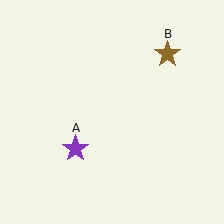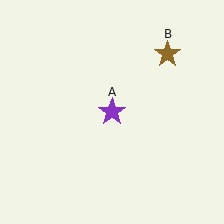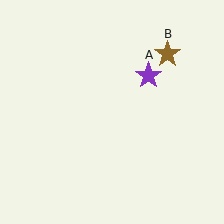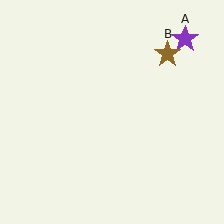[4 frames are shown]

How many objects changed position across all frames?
1 object changed position: purple star (object A).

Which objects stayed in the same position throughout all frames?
Brown star (object B) remained stationary.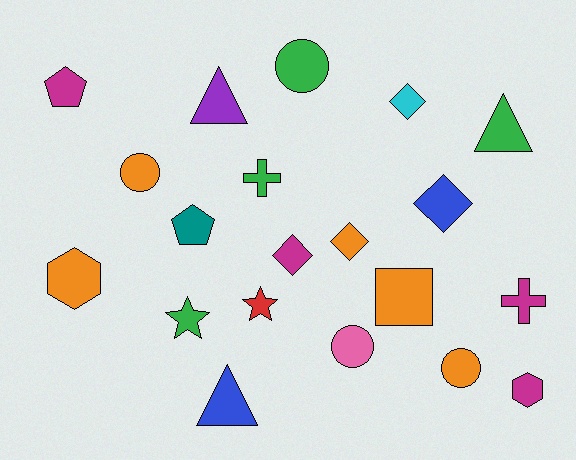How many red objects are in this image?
There is 1 red object.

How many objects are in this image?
There are 20 objects.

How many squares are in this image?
There is 1 square.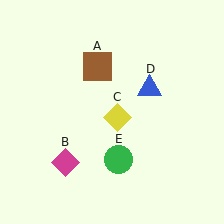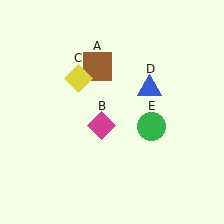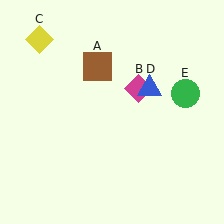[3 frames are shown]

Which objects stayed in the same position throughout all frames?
Brown square (object A) and blue triangle (object D) remained stationary.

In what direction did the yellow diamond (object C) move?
The yellow diamond (object C) moved up and to the left.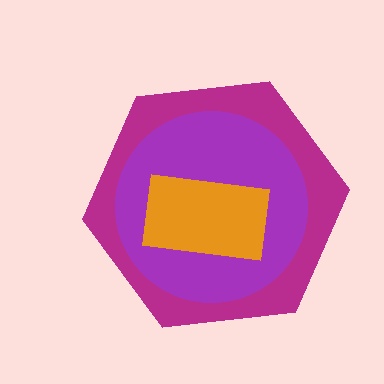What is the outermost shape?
The magenta hexagon.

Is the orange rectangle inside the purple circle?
Yes.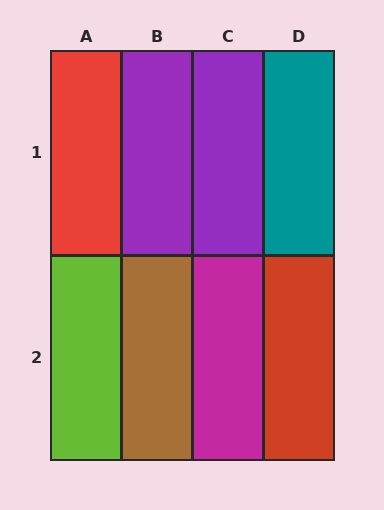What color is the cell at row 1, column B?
Purple.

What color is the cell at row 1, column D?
Teal.